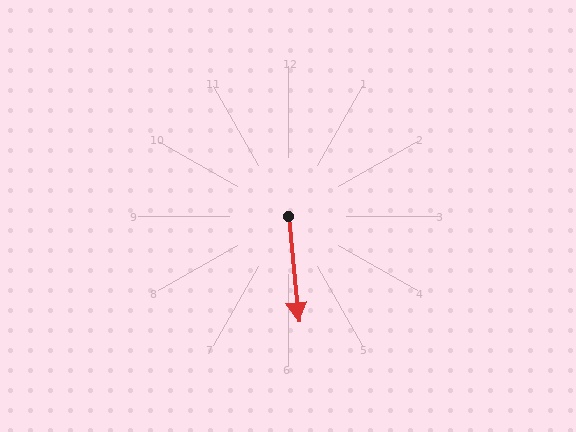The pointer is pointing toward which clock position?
Roughly 6 o'clock.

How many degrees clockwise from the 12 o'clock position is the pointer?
Approximately 175 degrees.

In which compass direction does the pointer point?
South.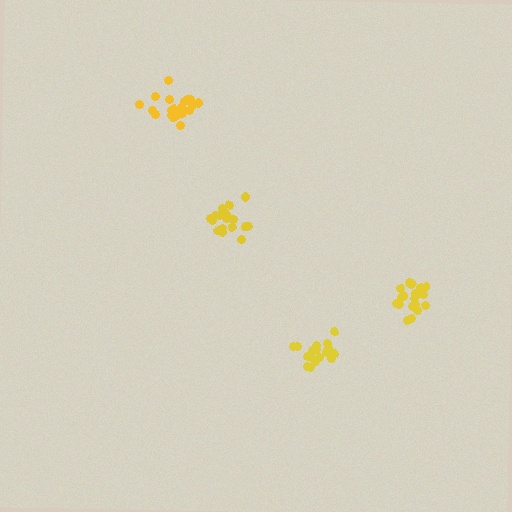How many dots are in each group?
Group 1: 18 dots, Group 2: 21 dots, Group 3: 21 dots, Group 4: 18 dots (78 total).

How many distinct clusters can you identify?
There are 4 distinct clusters.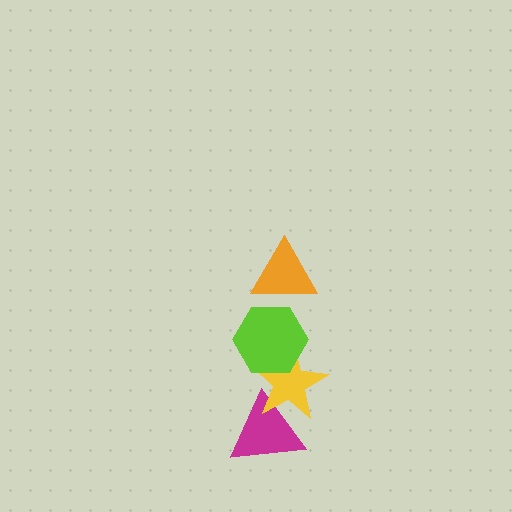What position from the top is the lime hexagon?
The lime hexagon is 2nd from the top.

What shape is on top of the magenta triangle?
The yellow star is on top of the magenta triangle.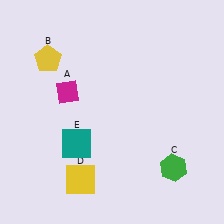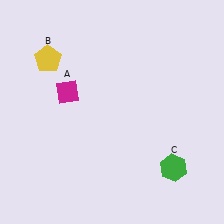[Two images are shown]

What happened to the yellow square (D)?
The yellow square (D) was removed in Image 2. It was in the bottom-left area of Image 1.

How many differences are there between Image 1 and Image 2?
There are 2 differences between the two images.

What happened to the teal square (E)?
The teal square (E) was removed in Image 2. It was in the bottom-left area of Image 1.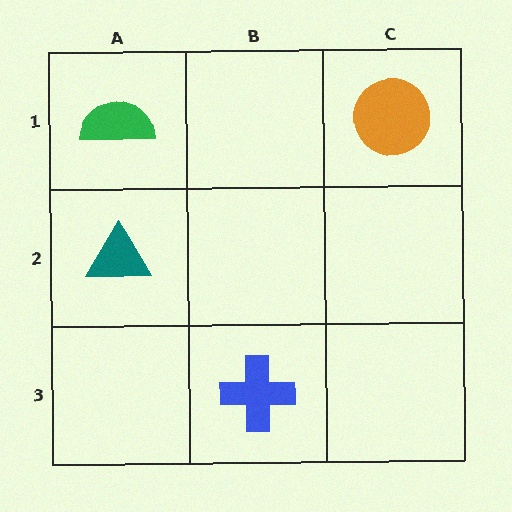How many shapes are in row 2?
1 shape.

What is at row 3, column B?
A blue cross.